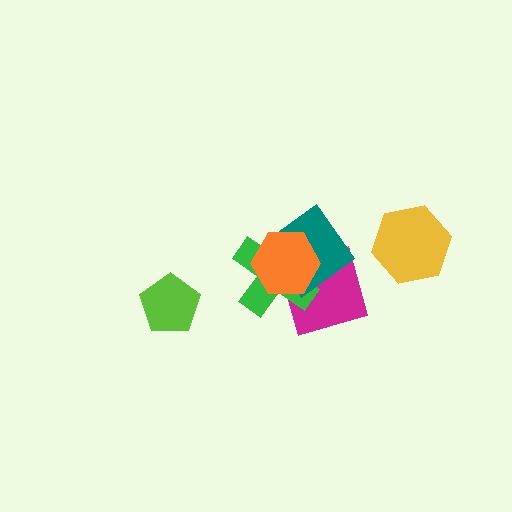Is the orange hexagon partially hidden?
No, no other shape covers it.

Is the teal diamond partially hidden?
Yes, it is partially covered by another shape.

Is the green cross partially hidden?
Yes, it is partially covered by another shape.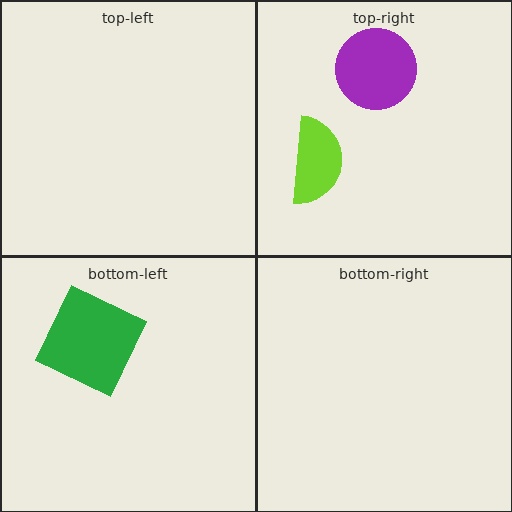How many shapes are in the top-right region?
2.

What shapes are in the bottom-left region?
The green square.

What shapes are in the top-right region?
The lime semicircle, the purple circle.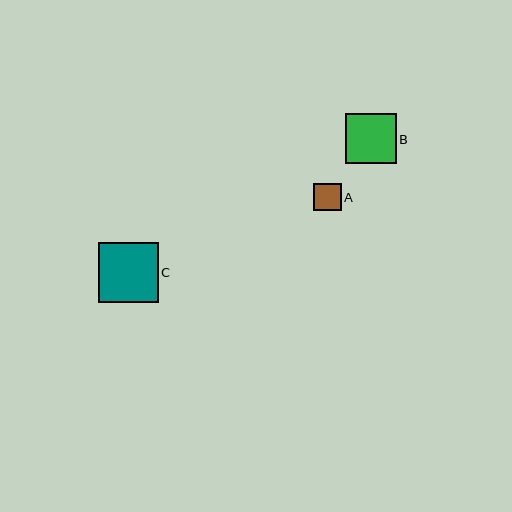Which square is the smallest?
Square A is the smallest with a size of approximately 28 pixels.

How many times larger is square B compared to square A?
Square B is approximately 1.8 times the size of square A.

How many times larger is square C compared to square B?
Square C is approximately 1.2 times the size of square B.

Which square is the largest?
Square C is the largest with a size of approximately 60 pixels.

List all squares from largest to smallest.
From largest to smallest: C, B, A.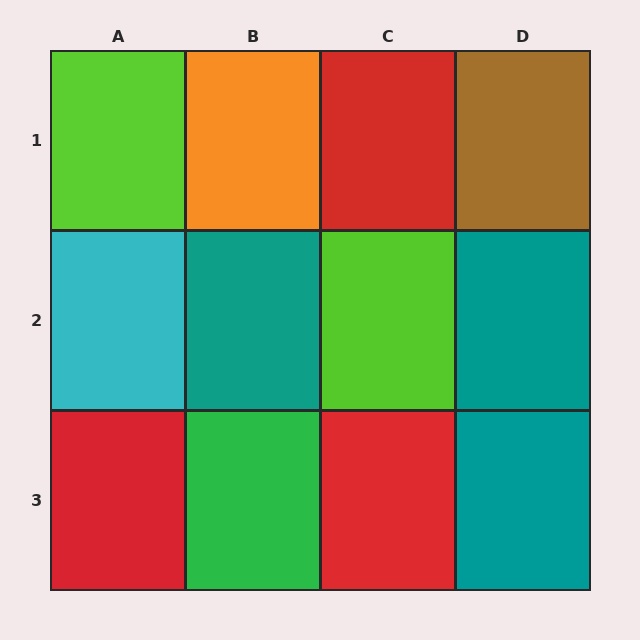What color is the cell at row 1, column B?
Orange.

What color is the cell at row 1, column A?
Lime.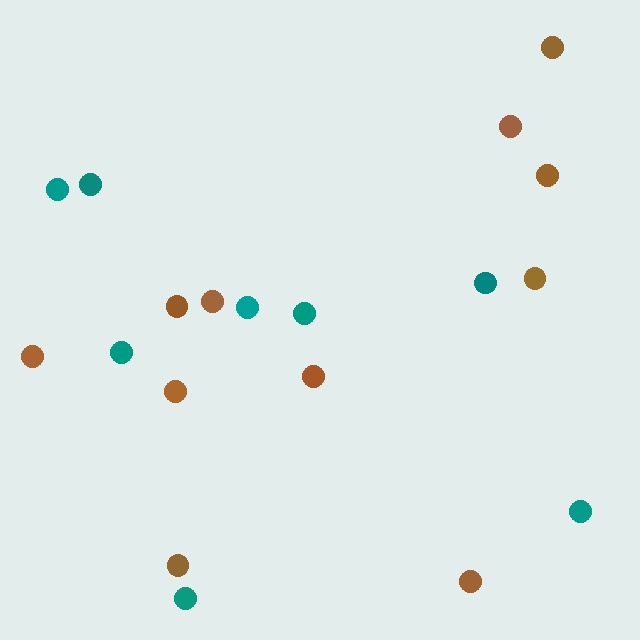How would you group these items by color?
There are 2 groups: one group of teal circles (8) and one group of brown circles (11).